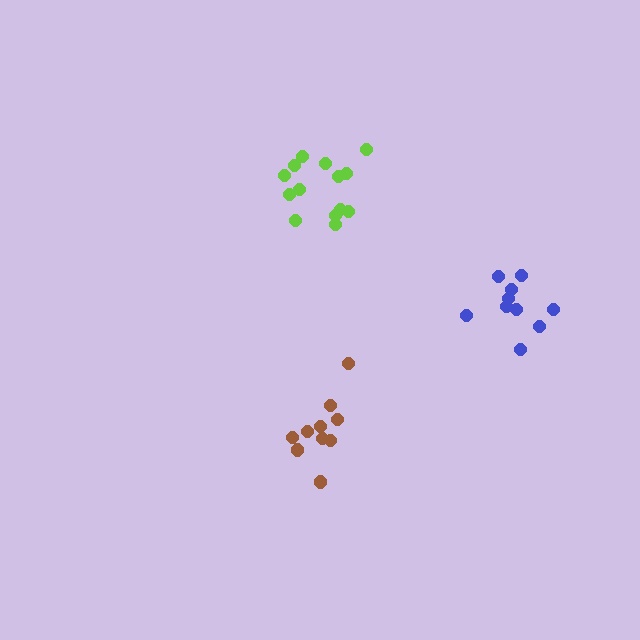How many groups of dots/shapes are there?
There are 3 groups.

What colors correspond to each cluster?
The clusters are colored: blue, lime, brown.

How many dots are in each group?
Group 1: 10 dots, Group 2: 14 dots, Group 3: 10 dots (34 total).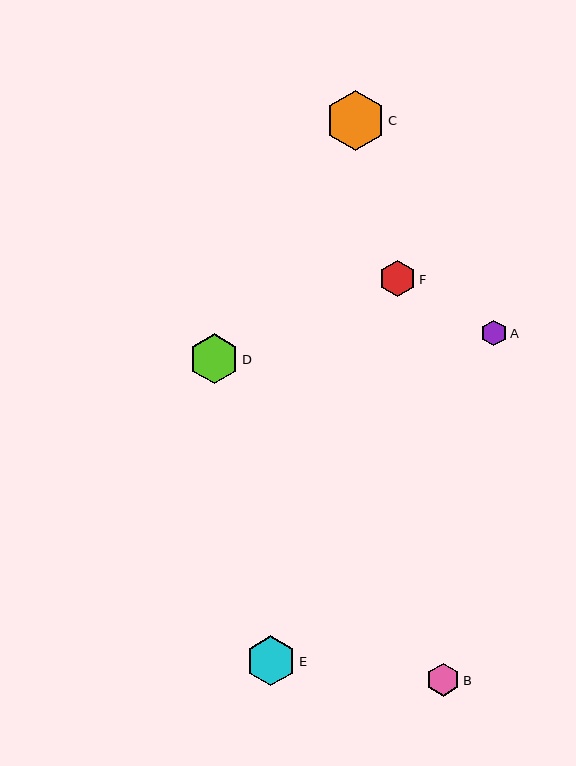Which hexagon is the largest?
Hexagon C is the largest with a size of approximately 60 pixels.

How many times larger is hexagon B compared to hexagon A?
Hexagon B is approximately 1.3 times the size of hexagon A.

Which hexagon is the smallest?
Hexagon A is the smallest with a size of approximately 26 pixels.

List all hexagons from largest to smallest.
From largest to smallest: C, D, E, F, B, A.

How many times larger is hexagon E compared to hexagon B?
Hexagon E is approximately 1.5 times the size of hexagon B.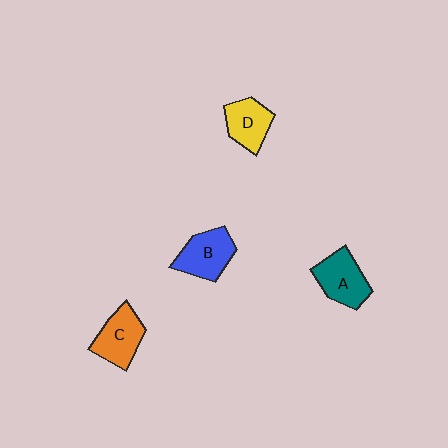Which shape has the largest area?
Shape B (blue).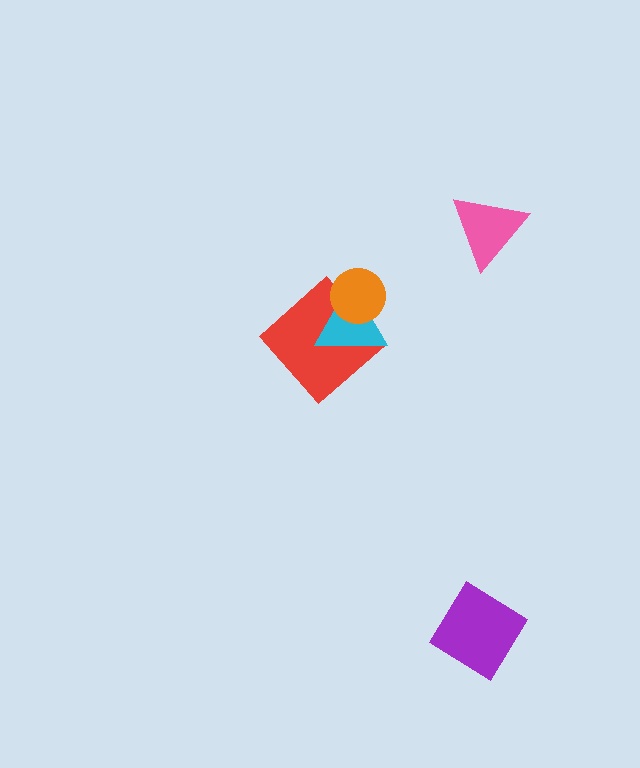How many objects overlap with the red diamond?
2 objects overlap with the red diamond.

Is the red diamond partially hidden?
Yes, it is partially covered by another shape.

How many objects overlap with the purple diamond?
0 objects overlap with the purple diamond.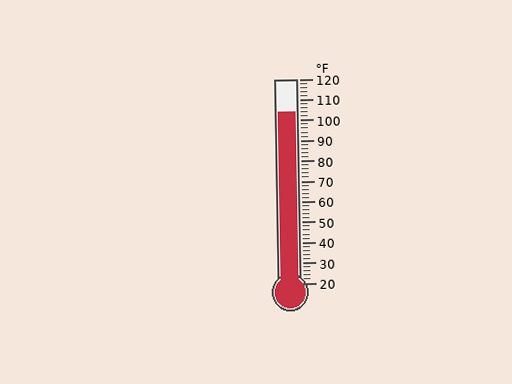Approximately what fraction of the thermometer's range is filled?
The thermometer is filled to approximately 85% of its range.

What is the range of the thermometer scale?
The thermometer scale ranges from 20°F to 120°F.